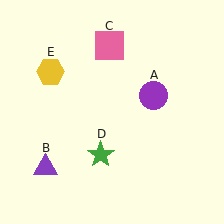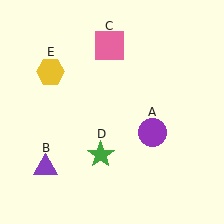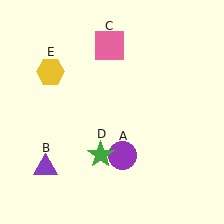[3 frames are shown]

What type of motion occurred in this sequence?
The purple circle (object A) rotated clockwise around the center of the scene.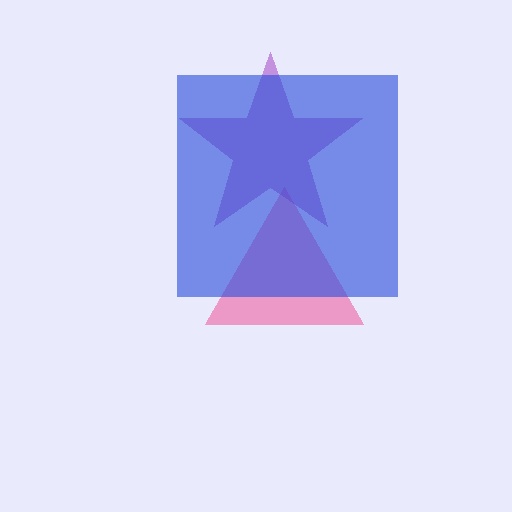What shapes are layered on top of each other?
The layered shapes are: a pink triangle, a purple star, a blue square.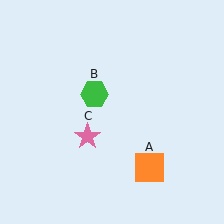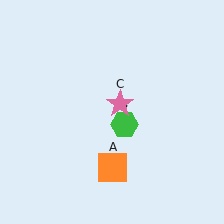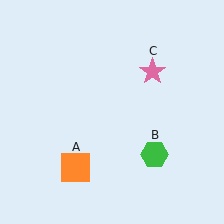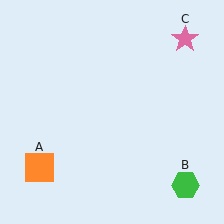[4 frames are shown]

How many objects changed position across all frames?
3 objects changed position: orange square (object A), green hexagon (object B), pink star (object C).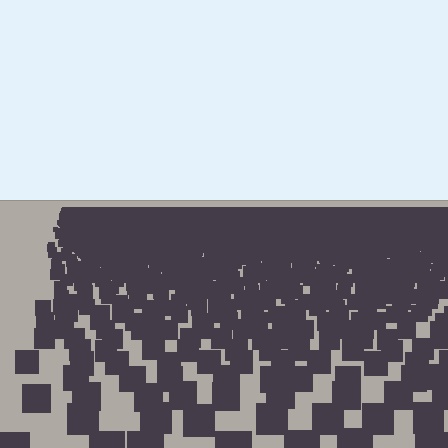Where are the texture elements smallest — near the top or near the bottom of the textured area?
Near the top.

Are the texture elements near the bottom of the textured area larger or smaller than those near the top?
Larger. Near the bottom, elements are closer to the viewer and appear at a bigger on-screen size.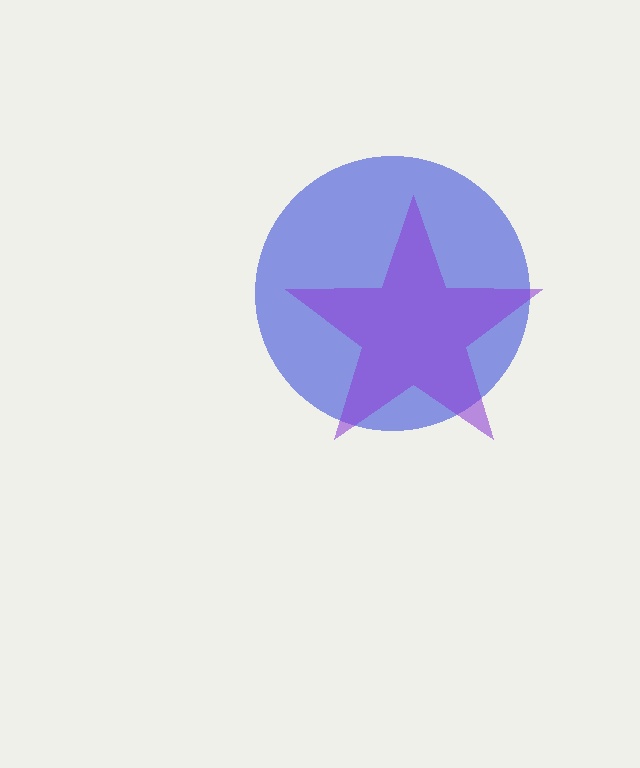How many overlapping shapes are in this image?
There are 2 overlapping shapes in the image.